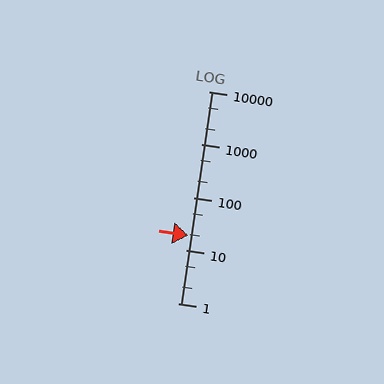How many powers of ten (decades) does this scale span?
The scale spans 4 decades, from 1 to 10000.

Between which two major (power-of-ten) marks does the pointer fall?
The pointer is between 10 and 100.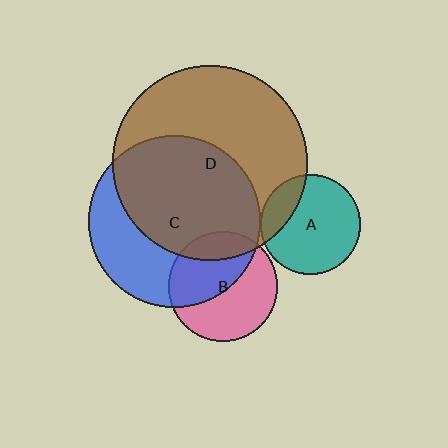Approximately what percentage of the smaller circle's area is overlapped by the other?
Approximately 60%.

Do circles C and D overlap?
Yes.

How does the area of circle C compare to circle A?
Approximately 3.0 times.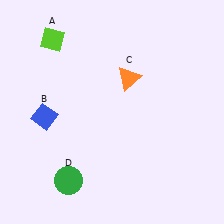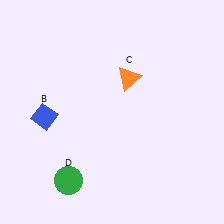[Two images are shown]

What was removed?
The lime diamond (A) was removed in Image 2.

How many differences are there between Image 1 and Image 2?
There is 1 difference between the two images.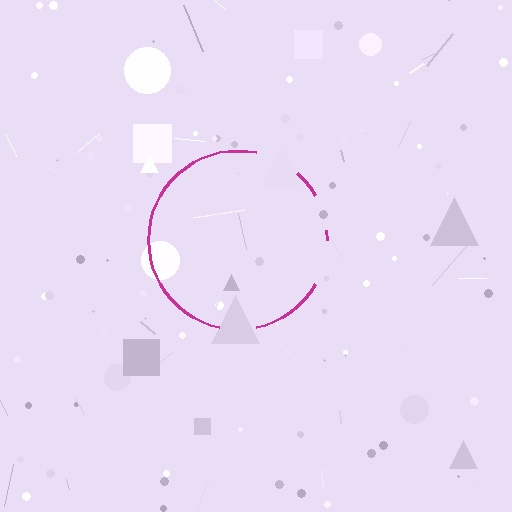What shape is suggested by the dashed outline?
The dashed outline suggests a circle.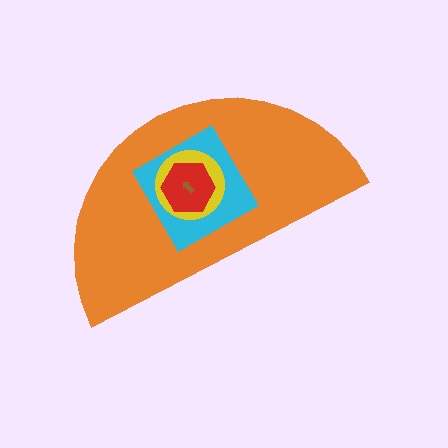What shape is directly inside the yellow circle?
The red hexagon.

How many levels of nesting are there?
5.